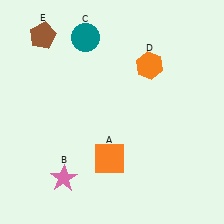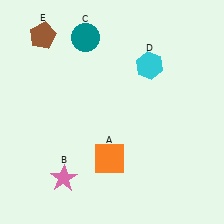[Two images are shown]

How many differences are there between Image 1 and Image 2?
There is 1 difference between the two images.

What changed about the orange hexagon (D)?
In Image 1, D is orange. In Image 2, it changed to cyan.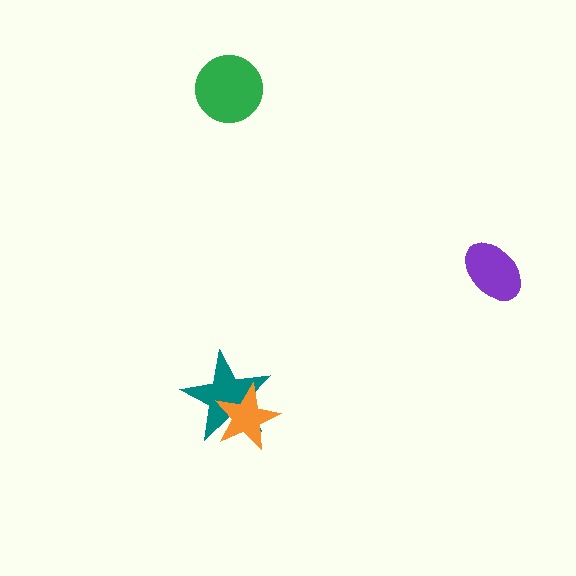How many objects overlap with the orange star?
1 object overlaps with the orange star.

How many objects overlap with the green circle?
0 objects overlap with the green circle.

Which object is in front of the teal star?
The orange star is in front of the teal star.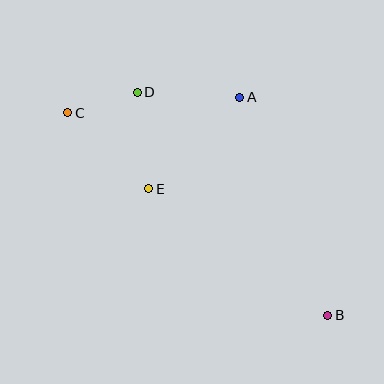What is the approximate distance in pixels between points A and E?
The distance between A and E is approximately 129 pixels.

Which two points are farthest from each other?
Points B and C are farthest from each other.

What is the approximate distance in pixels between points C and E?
The distance between C and E is approximately 111 pixels.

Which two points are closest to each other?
Points C and D are closest to each other.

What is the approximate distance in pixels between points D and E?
The distance between D and E is approximately 97 pixels.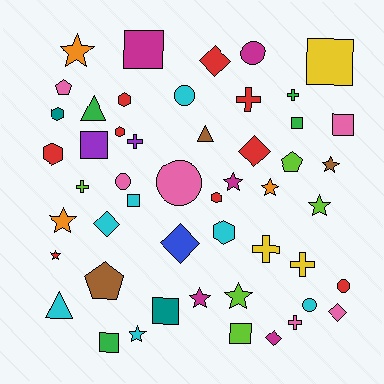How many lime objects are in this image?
There are 5 lime objects.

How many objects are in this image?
There are 50 objects.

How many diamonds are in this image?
There are 6 diamonds.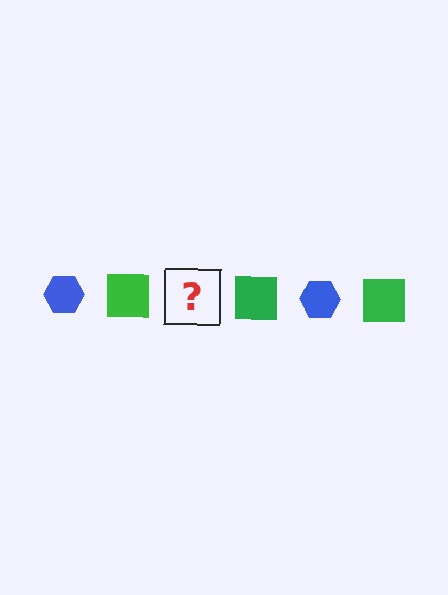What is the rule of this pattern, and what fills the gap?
The rule is that the pattern alternates between blue hexagon and green square. The gap should be filled with a blue hexagon.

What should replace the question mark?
The question mark should be replaced with a blue hexagon.